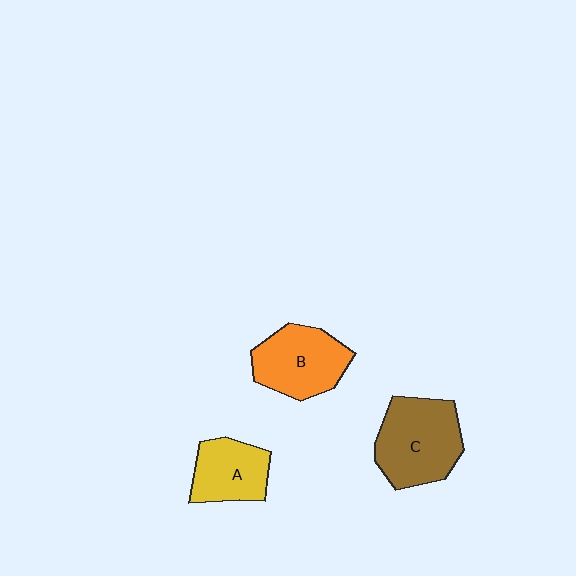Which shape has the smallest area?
Shape A (yellow).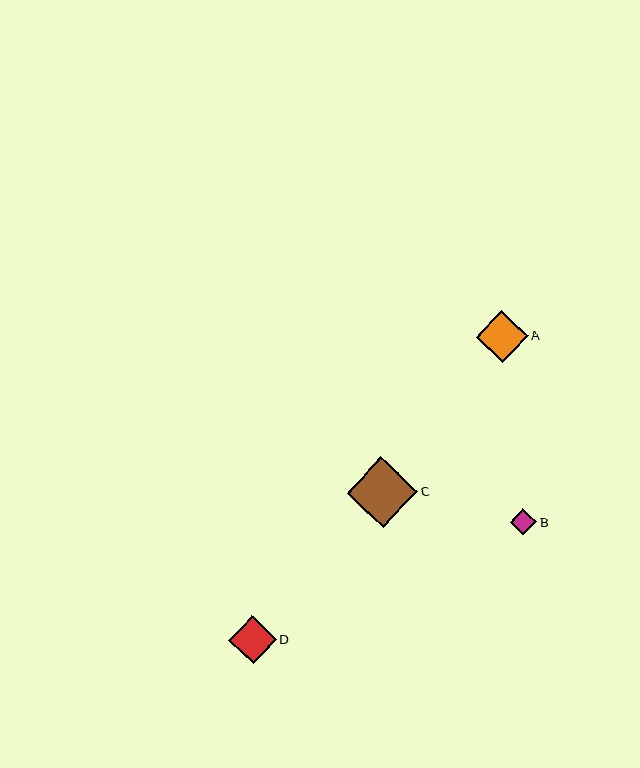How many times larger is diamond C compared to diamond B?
Diamond C is approximately 2.7 times the size of diamond B.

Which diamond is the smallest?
Diamond B is the smallest with a size of approximately 26 pixels.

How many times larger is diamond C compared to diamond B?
Diamond C is approximately 2.7 times the size of diamond B.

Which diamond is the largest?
Diamond C is the largest with a size of approximately 71 pixels.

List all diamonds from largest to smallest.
From largest to smallest: C, A, D, B.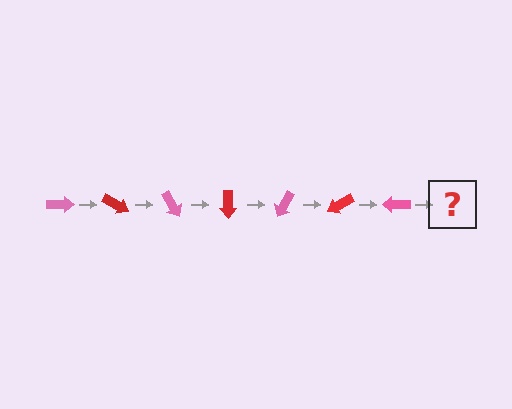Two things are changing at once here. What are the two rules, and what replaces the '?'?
The two rules are that it rotates 30 degrees each step and the color cycles through pink and red. The '?' should be a red arrow, rotated 210 degrees from the start.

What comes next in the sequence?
The next element should be a red arrow, rotated 210 degrees from the start.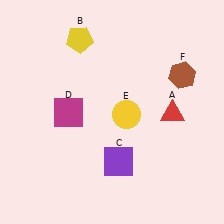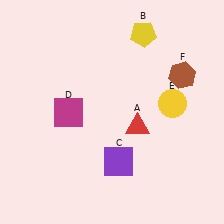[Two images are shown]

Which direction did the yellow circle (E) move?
The yellow circle (E) moved right.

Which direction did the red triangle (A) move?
The red triangle (A) moved left.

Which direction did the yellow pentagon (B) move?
The yellow pentagon (B) moved right.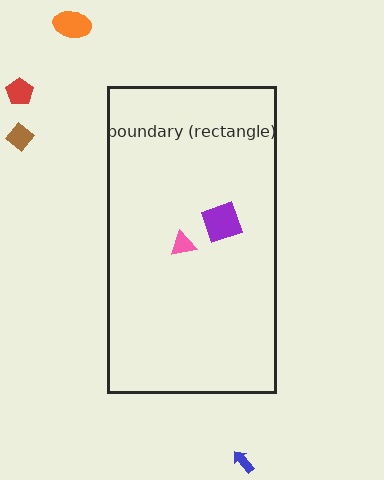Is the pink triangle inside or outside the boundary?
Inside.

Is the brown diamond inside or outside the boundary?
Outside.